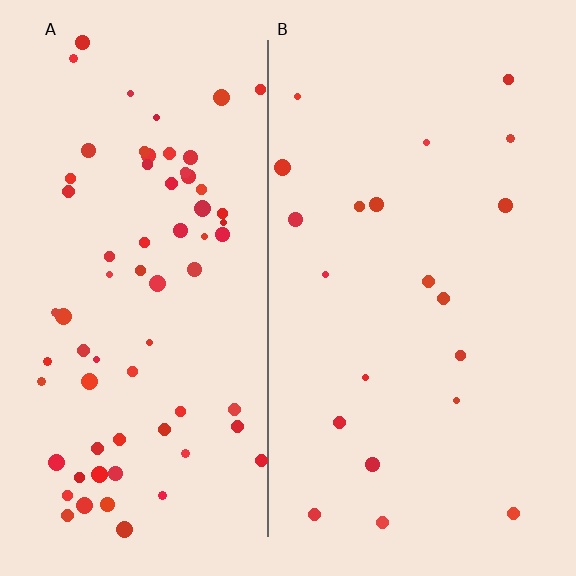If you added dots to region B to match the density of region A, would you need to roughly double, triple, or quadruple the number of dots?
Approximately triple.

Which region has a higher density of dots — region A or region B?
A (the left).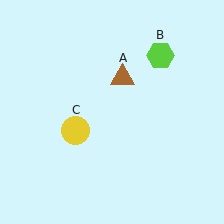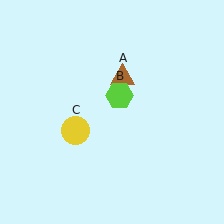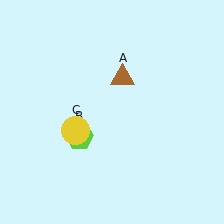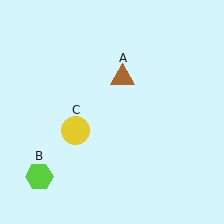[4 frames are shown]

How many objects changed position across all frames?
1 object changed position: lime hexagon (object B).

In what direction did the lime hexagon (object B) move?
The lime hexagon (object B) moved down and to the left.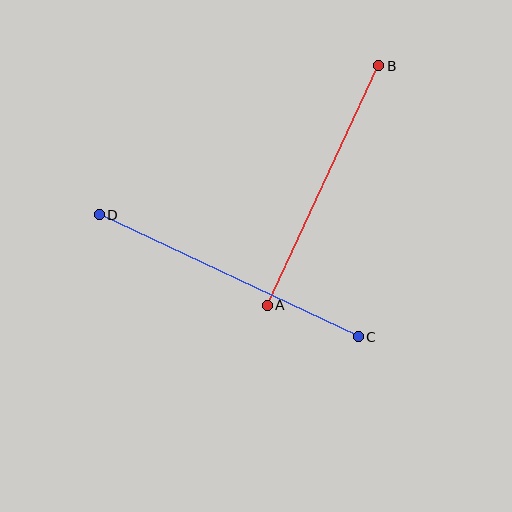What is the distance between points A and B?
The distance is approximately 264 pixels.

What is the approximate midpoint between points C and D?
The midpoint is at approximately (229, 276) pixels.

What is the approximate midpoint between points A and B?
The midpoint is at approximately (323, 186) pixels.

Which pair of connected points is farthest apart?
Points C and D are farthest apart.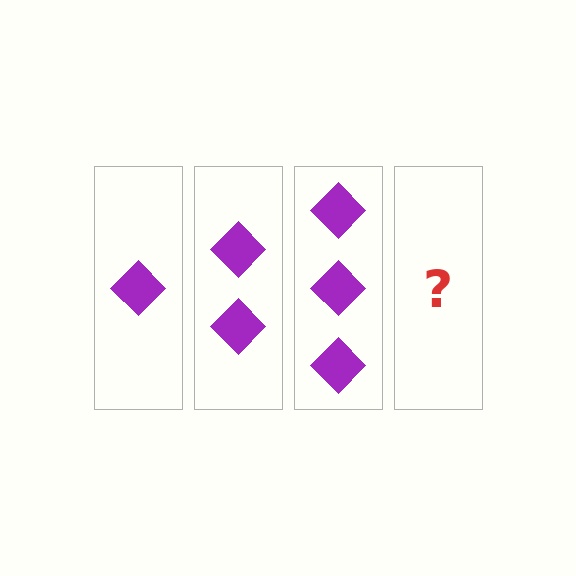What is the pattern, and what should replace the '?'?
The pattern is that each step adds one more diamond. The '?' should be 4 diamonds.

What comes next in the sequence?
The next element should be 4 diamonds.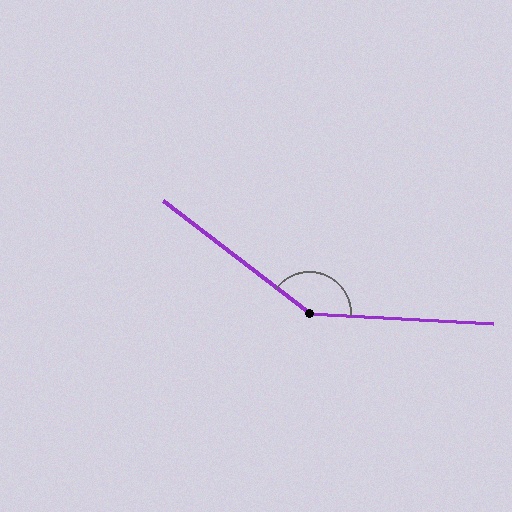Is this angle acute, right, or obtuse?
It is obtuse.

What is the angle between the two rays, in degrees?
Approximately 146 degrees.